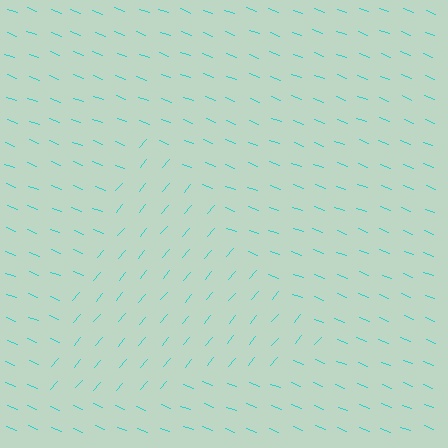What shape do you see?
I see a triangle.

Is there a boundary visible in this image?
Yes, there is a texture boundary formed by a change in line orientation.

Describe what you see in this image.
The image is filled with small cyan line segments. A triangle region in the image has lines oriented differently from the surrounding lines, creating a visible texture boundary.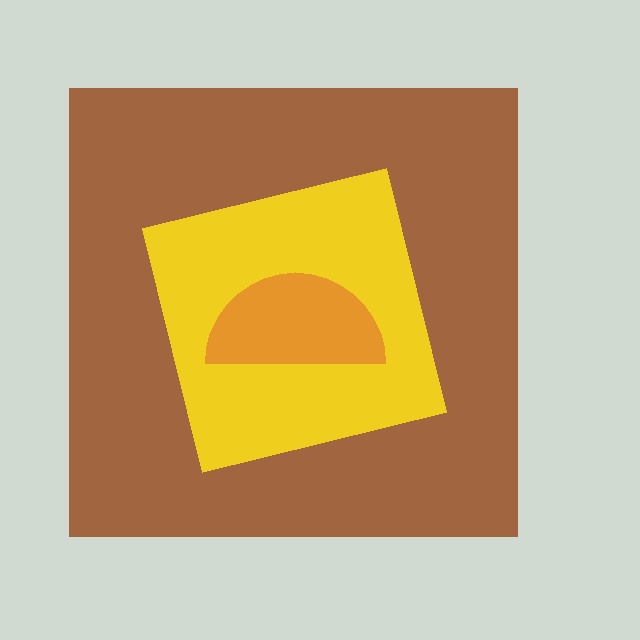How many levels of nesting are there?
3.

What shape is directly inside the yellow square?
The orange semicircle.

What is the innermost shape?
The orange semicircle.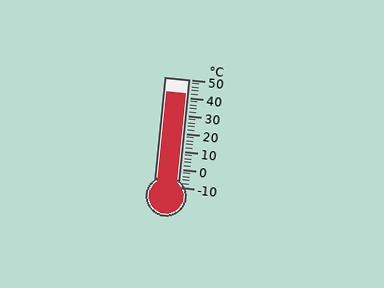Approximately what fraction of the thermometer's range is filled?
The thermometer is filled to approximately 85% of its range.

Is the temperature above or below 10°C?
The temperature is above 10°C.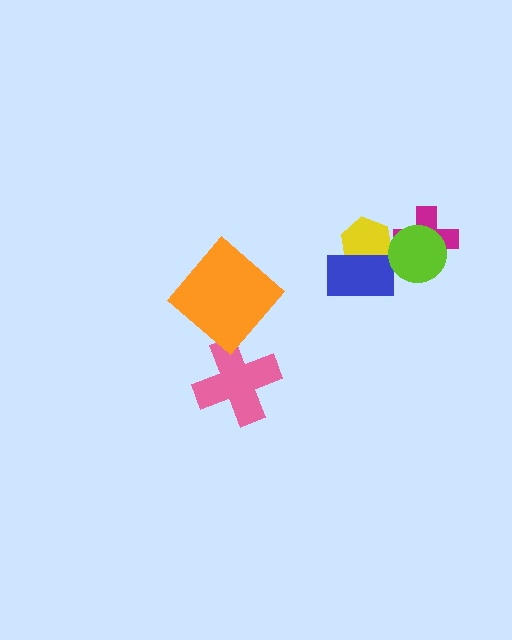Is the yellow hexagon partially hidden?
Yes, it is partially covered by another shape.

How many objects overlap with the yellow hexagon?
1 object overlaps with the yellow hexagon.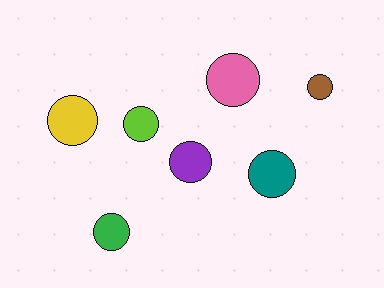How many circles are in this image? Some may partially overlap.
There are 7 circles.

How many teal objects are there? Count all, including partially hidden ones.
There is 1 teal object.